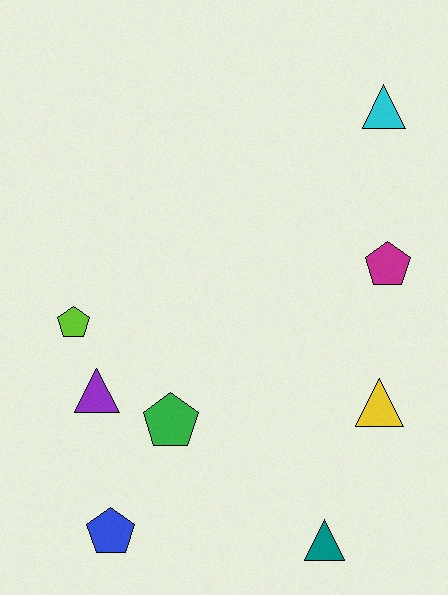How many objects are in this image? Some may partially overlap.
There are 8 objects.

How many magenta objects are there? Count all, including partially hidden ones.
There is 1 magenta object.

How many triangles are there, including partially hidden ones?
There are 4 triangles.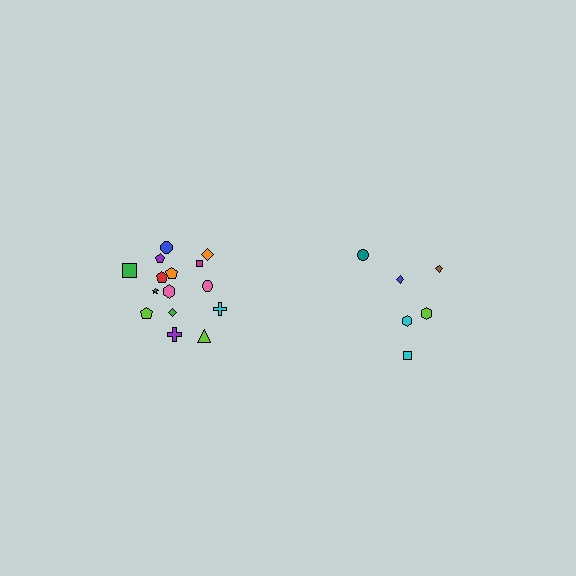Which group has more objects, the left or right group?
The left group.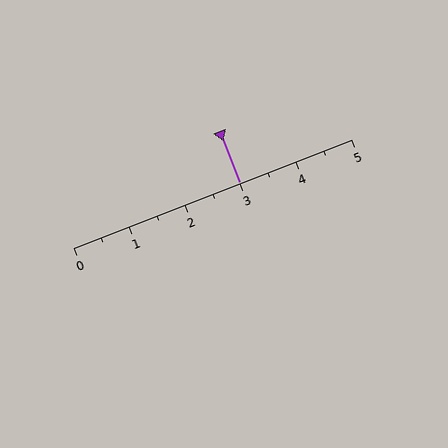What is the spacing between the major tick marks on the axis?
The major ticks are spaced 1 apart.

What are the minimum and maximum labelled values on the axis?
The axis runs from 0 to 5.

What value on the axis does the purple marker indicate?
The marker indicates approximately 3.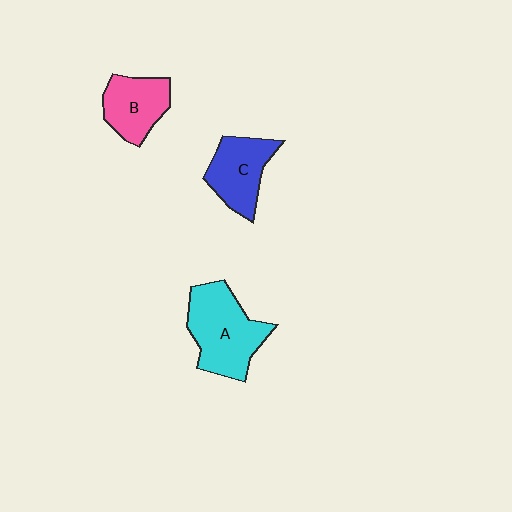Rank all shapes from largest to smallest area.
From largest to smallest: A (cyan), C (blue), B (pink).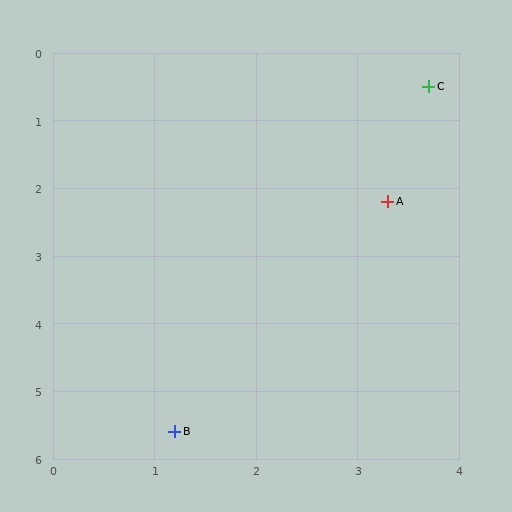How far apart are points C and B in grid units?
Points C and B are about 5.7 grid units apart.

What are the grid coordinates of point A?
Point A is at approximately (3.3, 2.2).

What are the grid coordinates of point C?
Point C is at approximately (3.7, 0.5).